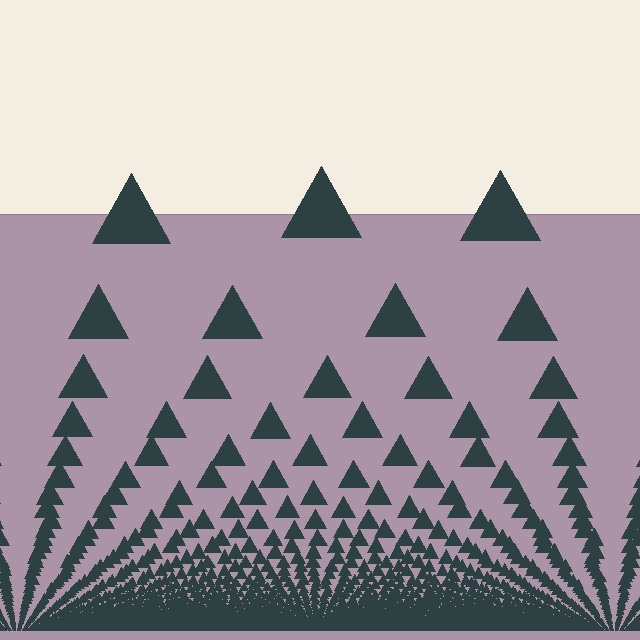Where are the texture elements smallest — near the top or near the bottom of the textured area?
Near the bottom.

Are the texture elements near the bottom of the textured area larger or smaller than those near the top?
Smaller. The gradient is inverted — elements near the bottom are smaller and denser.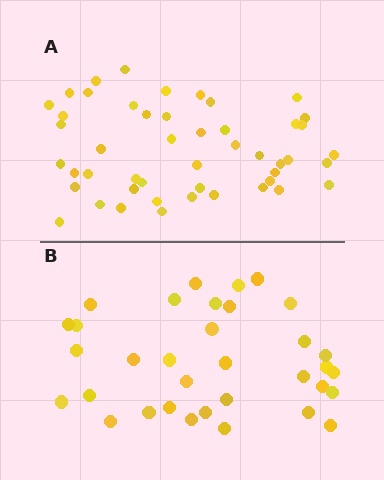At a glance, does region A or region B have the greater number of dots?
Region A (the top region) has more dots.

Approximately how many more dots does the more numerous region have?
Region A has approximately 15 more dots than region B.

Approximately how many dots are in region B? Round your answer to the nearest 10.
About 30 dots. (The exact count is 34, which rounds to 30.)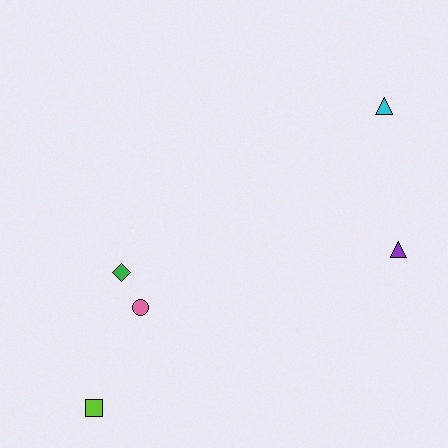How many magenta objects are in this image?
There are no magenta objects.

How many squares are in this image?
There is 1 square.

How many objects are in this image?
There are 5 objects.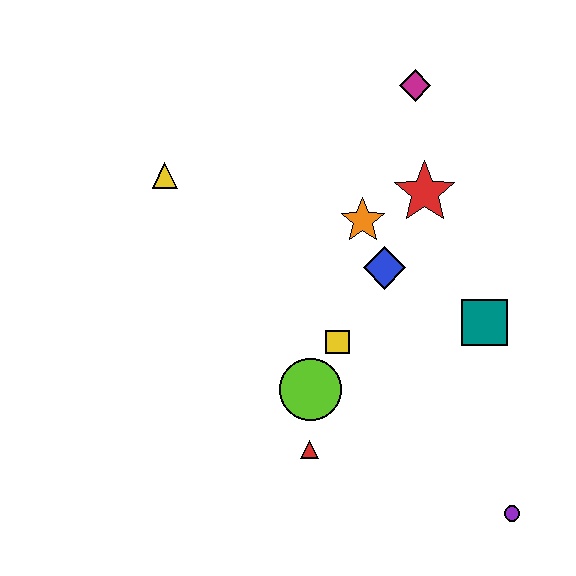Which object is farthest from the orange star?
The purple circle is farthest from the orange star.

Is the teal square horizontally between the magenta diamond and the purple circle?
Yes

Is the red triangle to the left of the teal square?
Yes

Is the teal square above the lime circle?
Yes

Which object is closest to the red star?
The orange star is closest to the red star.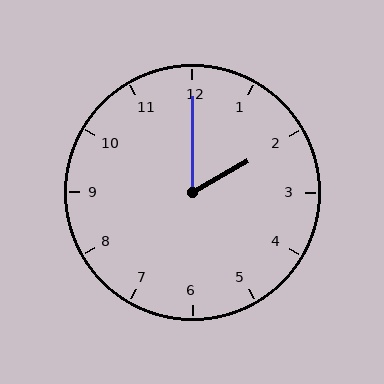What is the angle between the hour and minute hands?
Approximately 60 degrees.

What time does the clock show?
2:00.